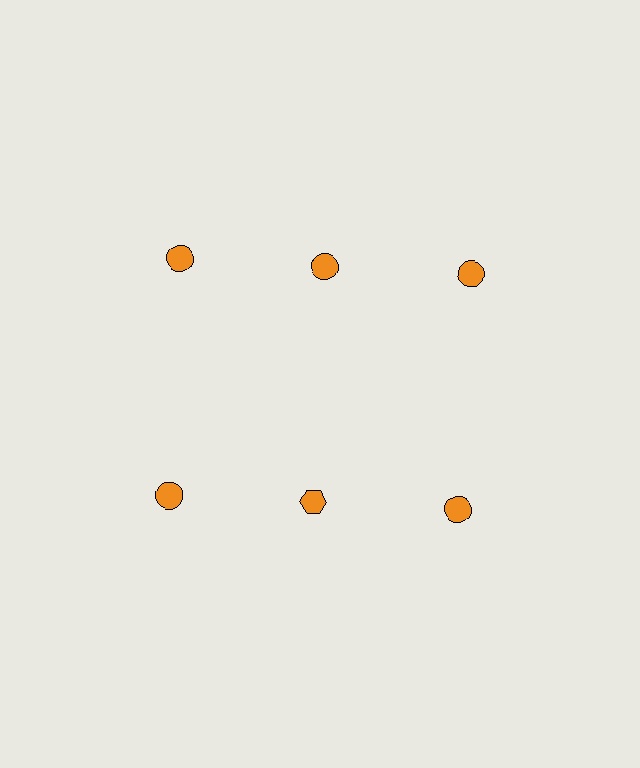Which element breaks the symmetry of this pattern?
The orange hexagon in the second row, second from left column breaks the symmetry. All other shapes are orange circles.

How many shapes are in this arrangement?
There are 6 shapes arranged in a grid pattern.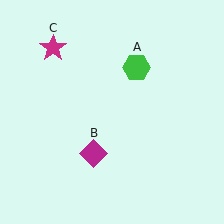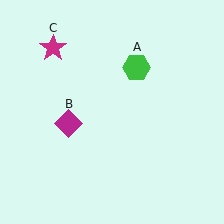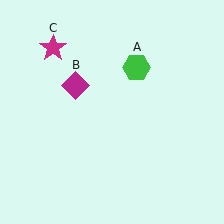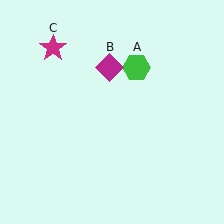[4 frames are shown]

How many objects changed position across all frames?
1 object changed position: magenta diamond (object B).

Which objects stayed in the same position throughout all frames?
Green hexagon (object A) and magenta star (object C) remained stationary.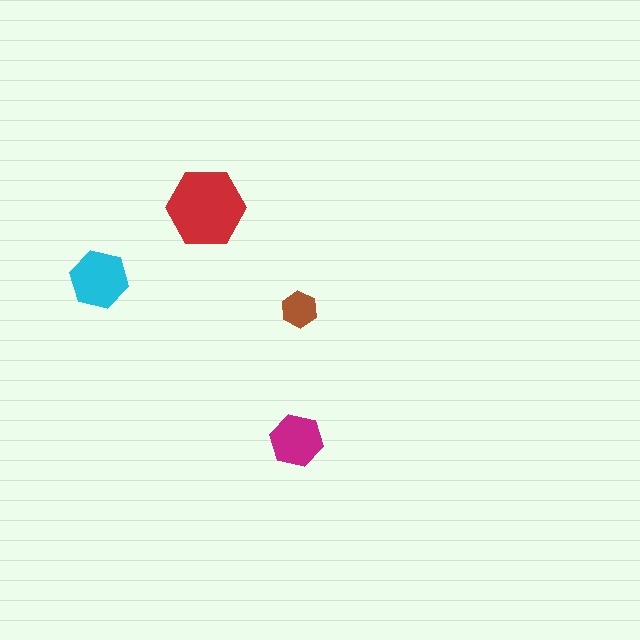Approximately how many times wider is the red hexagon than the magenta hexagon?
About 1.5 times wider.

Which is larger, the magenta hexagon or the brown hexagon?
The magenta one.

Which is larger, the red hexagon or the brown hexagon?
The red one.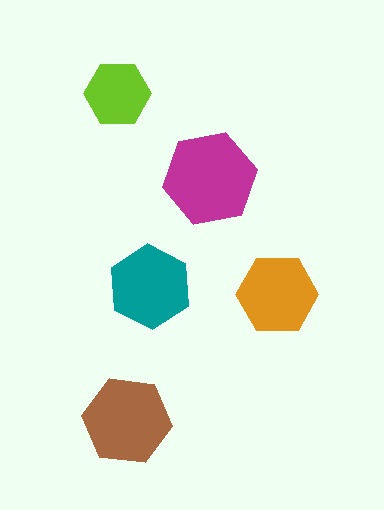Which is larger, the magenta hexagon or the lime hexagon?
The magenta one.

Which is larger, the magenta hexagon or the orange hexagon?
The magenta one.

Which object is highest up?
The lime hexagon is topmost.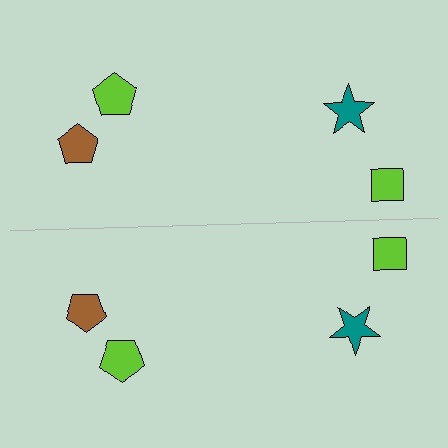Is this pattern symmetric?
Yes, this pattern has bilateral (reflection) symmetry.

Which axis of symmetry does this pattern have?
The pattern has a horizontal axis of symmetry running through the center of the image.